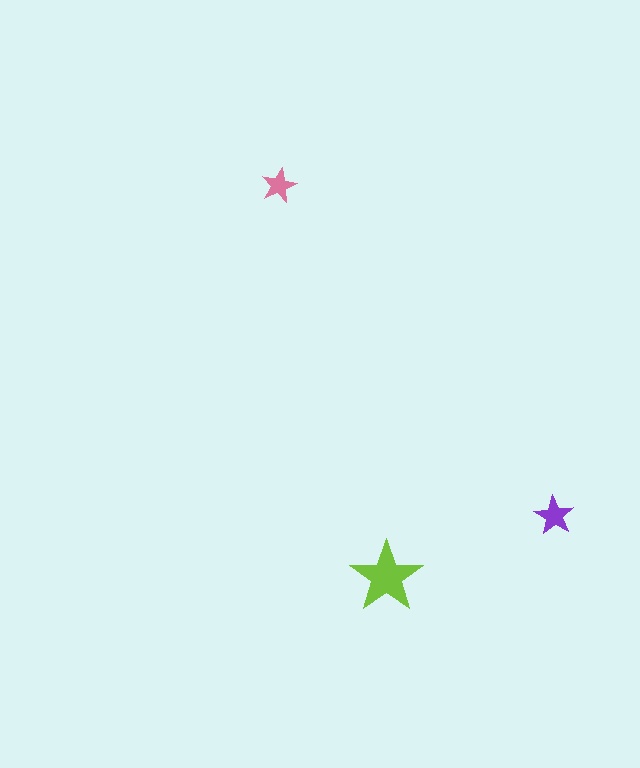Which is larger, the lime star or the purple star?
The lime one.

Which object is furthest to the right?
The purple star is rightmost.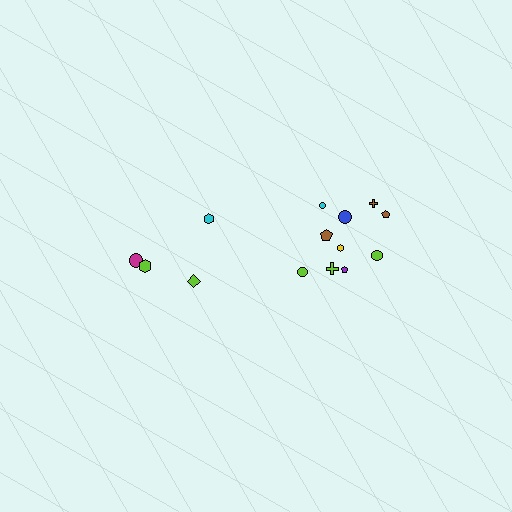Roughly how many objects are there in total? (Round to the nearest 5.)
Roughly 15 objects in total.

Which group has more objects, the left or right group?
The right group.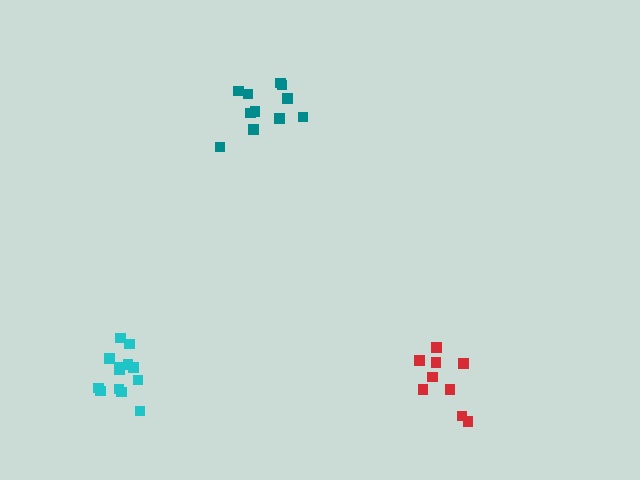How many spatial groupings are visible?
There are 3 spatial groupings.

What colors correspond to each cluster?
The clusters are colored: red, teal, cyan.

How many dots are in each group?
Group 1: 9 dots, Group 2: 11 dots, Group 3: 13 dots (33 total).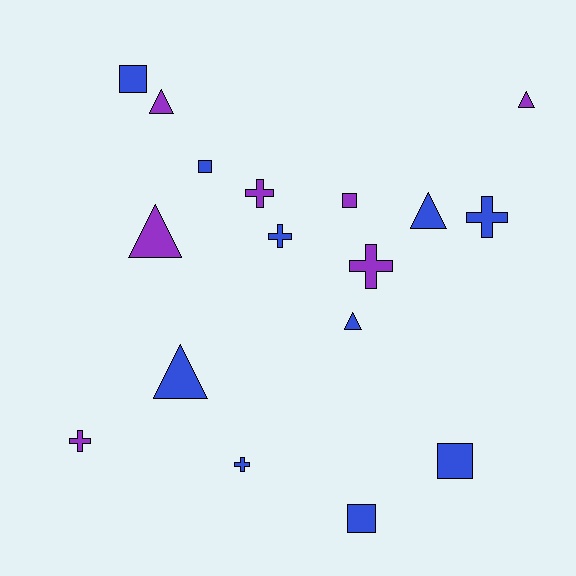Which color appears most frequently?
Blue, with 10 objects.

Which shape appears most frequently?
Triangle, with 6 objects.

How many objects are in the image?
There are 17 objects.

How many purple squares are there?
There is 1 purple square.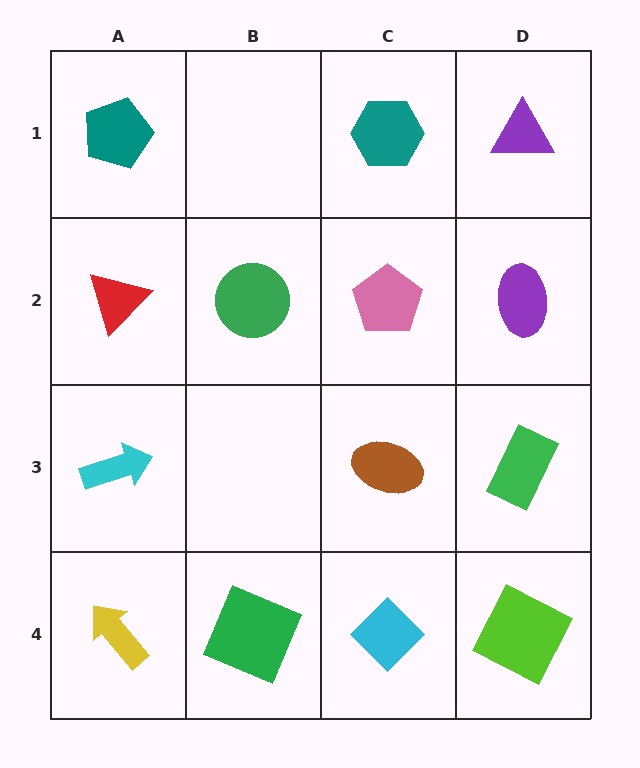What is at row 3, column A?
A cyan arrow.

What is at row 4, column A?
A yellow arrow.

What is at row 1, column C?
A teal hexagon.